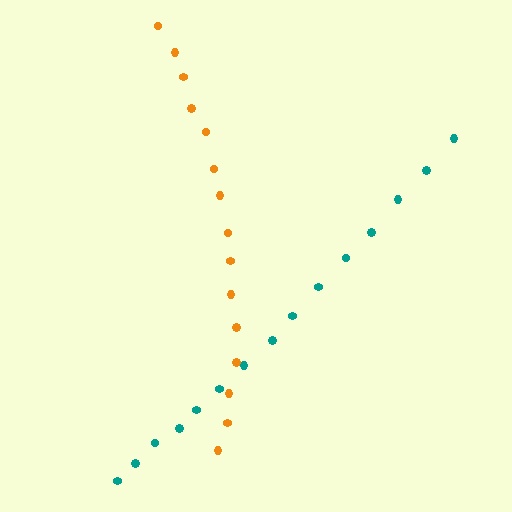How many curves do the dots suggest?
There are 2 distinct paths.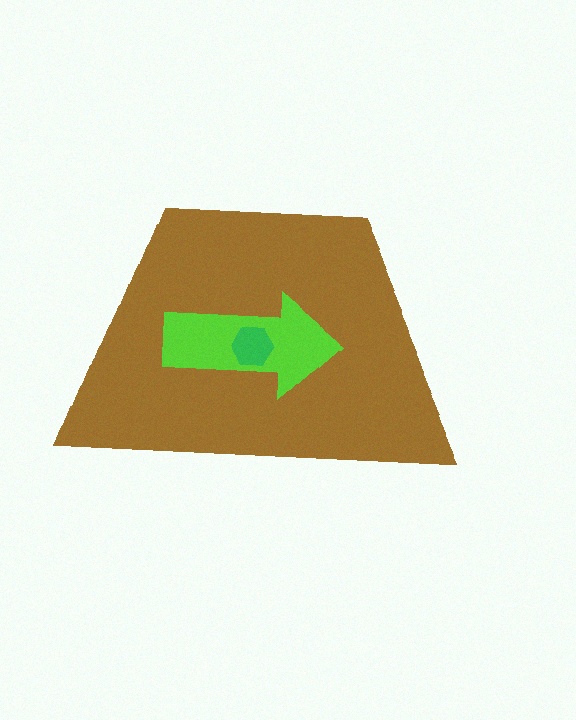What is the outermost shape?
The brown trapezoid.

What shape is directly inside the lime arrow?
The green hexagon.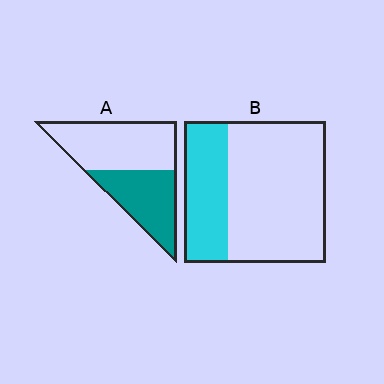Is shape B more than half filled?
No.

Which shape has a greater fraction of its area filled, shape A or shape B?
Shape A.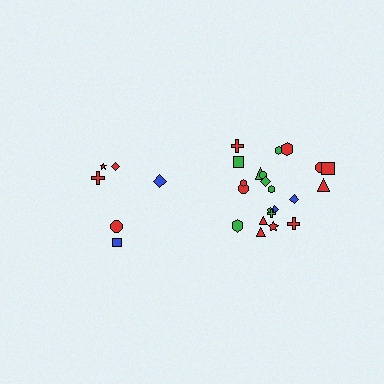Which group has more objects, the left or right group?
The right group.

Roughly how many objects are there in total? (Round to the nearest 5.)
Roughly 30 objects in total.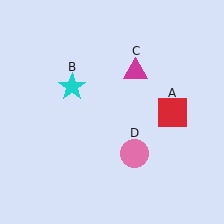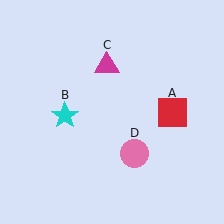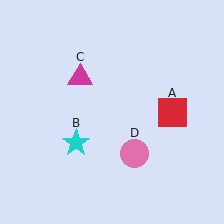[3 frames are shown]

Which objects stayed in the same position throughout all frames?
Red square (object A) and pink circle (object D) remained stationary.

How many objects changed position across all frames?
2 objects changed position: cyan star (object B), magenta triangle (object C).